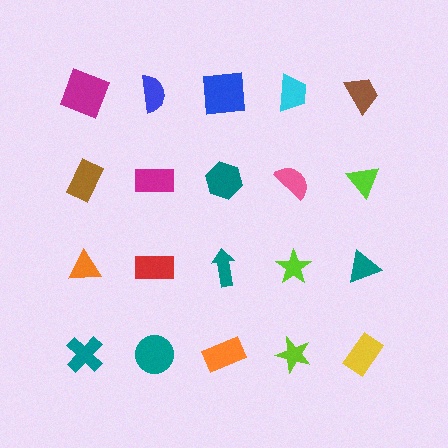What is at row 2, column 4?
A pink semicircle.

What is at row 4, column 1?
A teal cross.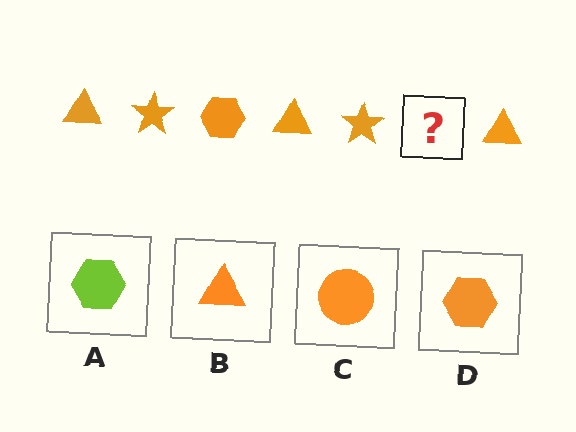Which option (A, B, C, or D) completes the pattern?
D.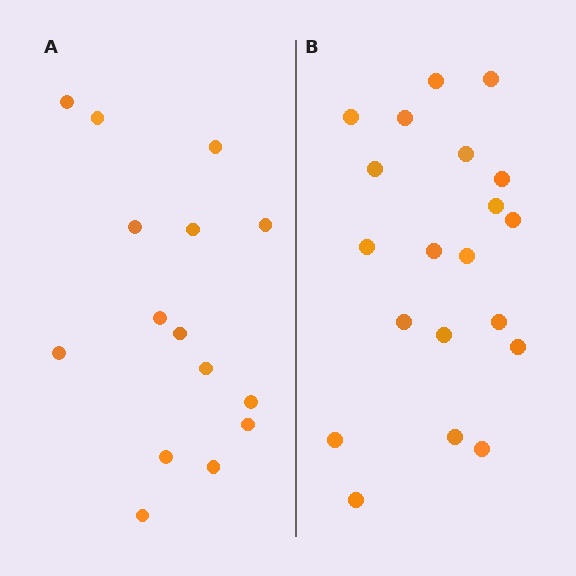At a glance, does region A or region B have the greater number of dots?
Region B (the right region) has more dots.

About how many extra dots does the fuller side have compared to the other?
Region B has about 5 more dots than region A.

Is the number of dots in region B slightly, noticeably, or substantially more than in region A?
Region B has noticeably more, but not dramatically so. The ratio is roughly 1.3 to 1.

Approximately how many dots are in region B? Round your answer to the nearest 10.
About 20 dots.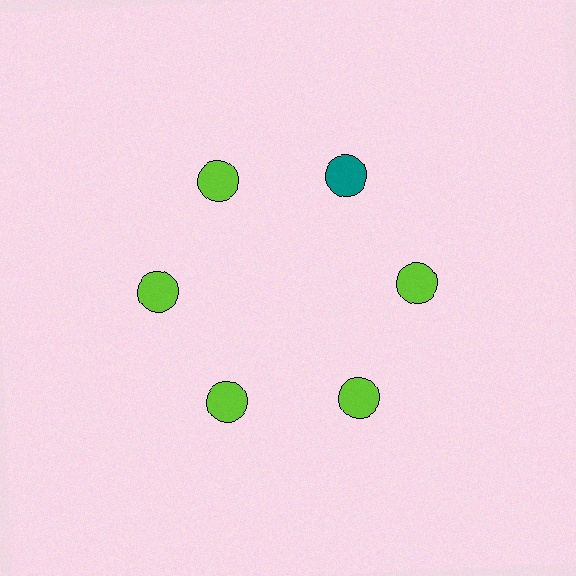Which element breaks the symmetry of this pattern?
The teal circle at roughly the 1 o'clock position breaks the symmetry. All other shapes are lime circles.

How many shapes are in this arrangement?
There are 6 shapes arranged in a ring pattern.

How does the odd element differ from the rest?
It has a different color: teal instead of lime.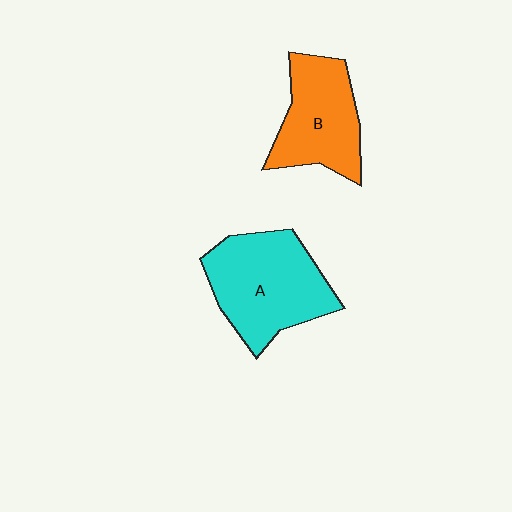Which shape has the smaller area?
Shape B (orange).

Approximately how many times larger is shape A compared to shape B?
Approximately 1.3 times.